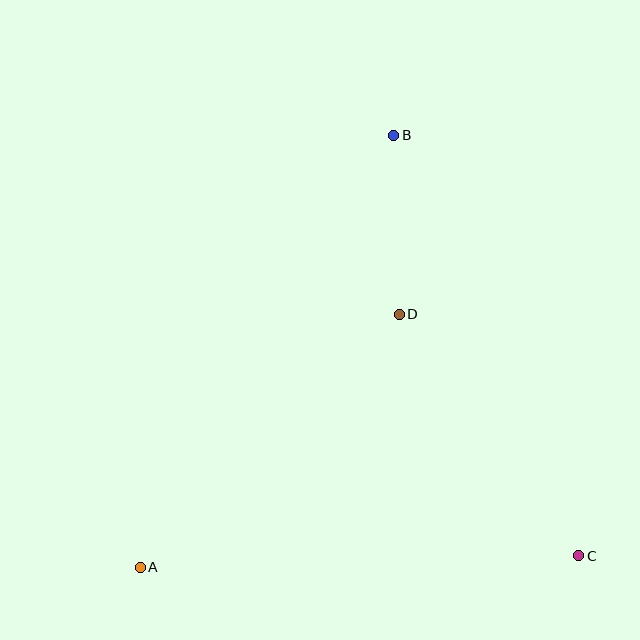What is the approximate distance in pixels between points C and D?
The distance between C and D is approximately 301 pixels.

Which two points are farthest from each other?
Points A and B are farthest from each other.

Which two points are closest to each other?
Points B and D are closest to each other.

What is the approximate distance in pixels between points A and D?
The distance between A and D is approximately 362 pixels.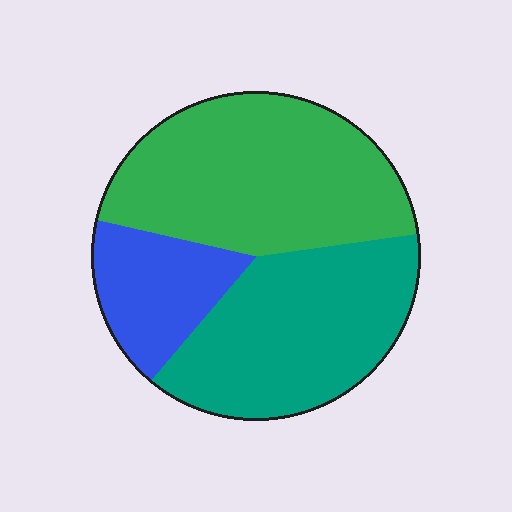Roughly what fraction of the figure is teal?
Teal takes up between a third and a half of the figure.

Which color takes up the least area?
Blue, at roughly 15%.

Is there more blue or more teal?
Teal.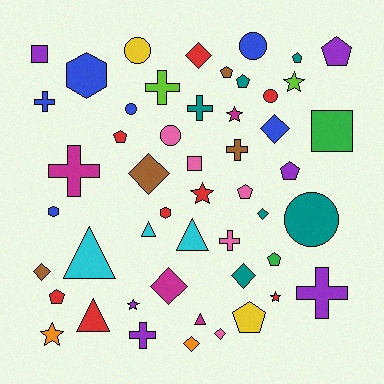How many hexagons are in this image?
There are 3 hexagons.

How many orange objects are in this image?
There are 2 orange objects.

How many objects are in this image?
There are 50 objects.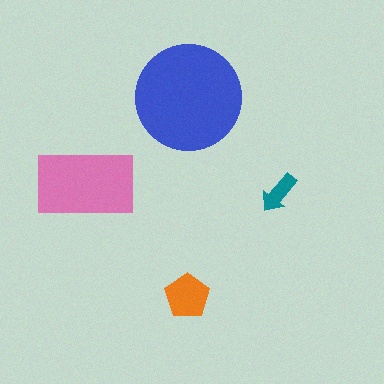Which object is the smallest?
The teal arrow.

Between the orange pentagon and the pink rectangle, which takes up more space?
The pink rectangle.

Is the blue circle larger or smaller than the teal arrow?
Larger.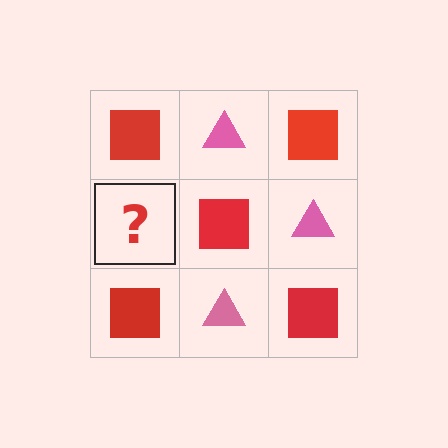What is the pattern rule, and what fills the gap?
The rule is that it alternates red square and pink triangle in a checkerboard pattern. The gap should be filled with a pink triangle.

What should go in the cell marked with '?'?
The missing cell should contain a pink triangle.